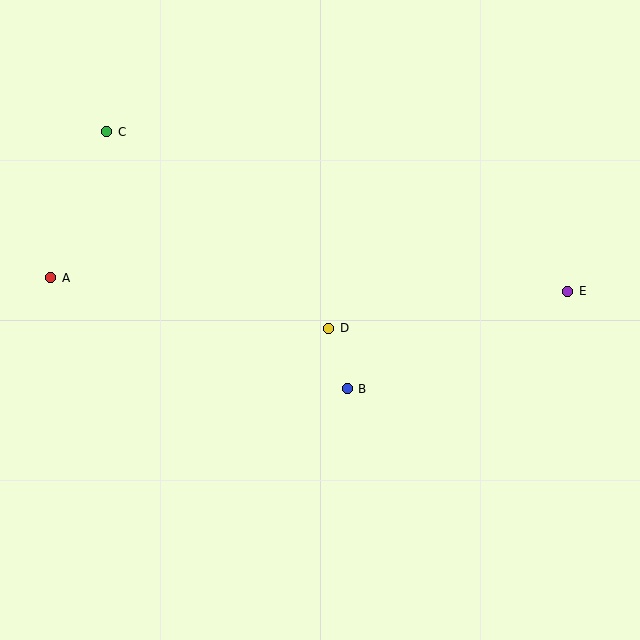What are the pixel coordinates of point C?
Point C is at (107, 132).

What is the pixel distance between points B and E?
The distance between B and E is 241 pixels.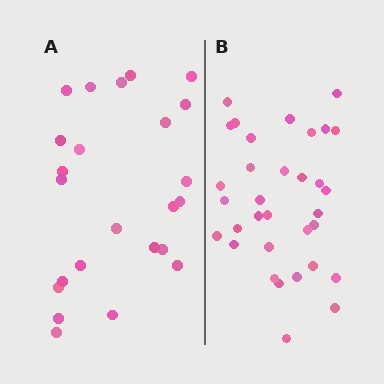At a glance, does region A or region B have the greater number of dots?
Region B (the right region) has more dots.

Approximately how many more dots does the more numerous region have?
Region B has roughly 8 or so more dots than region A.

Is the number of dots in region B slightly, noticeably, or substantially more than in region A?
Region B has noticeably more, but not dramatically so. The ratio is roughly 1.4 to 1.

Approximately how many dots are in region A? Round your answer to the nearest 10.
About 20 dots. (The exact count is 24, which rounds to 20.)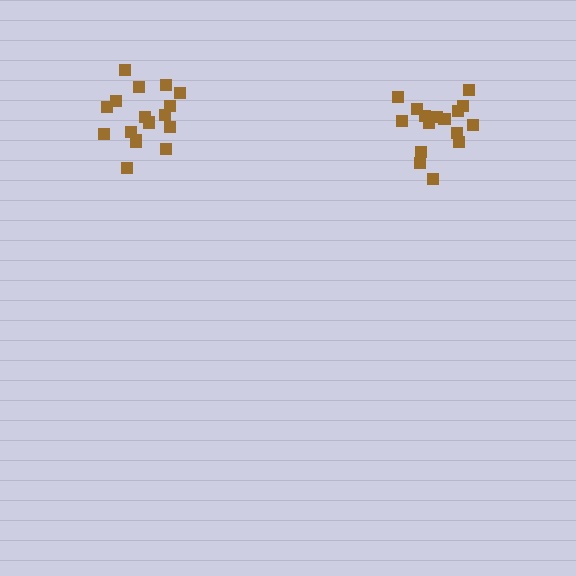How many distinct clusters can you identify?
There are 2 distinct clusters.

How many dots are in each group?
Group 1: 17 dots, Group 2: 18 dots (35 total).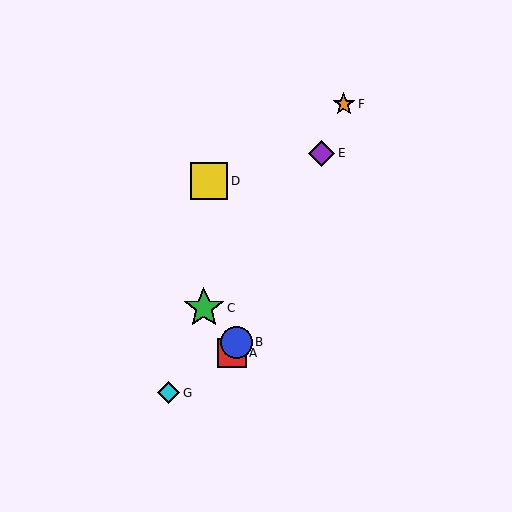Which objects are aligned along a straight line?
Objects A, B, E, F are aligned along a straight line.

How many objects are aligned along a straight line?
4 objects (A, B, E, F) are aligned along a straight line.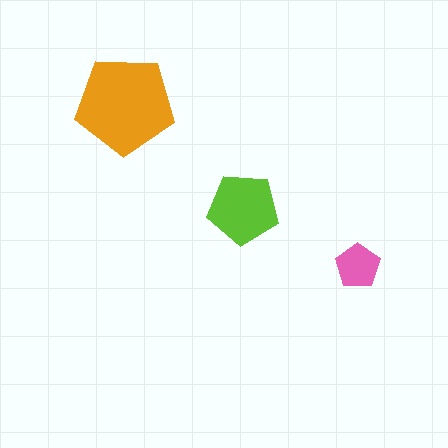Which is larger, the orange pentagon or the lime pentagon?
The orange one.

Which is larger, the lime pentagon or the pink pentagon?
The lime one.